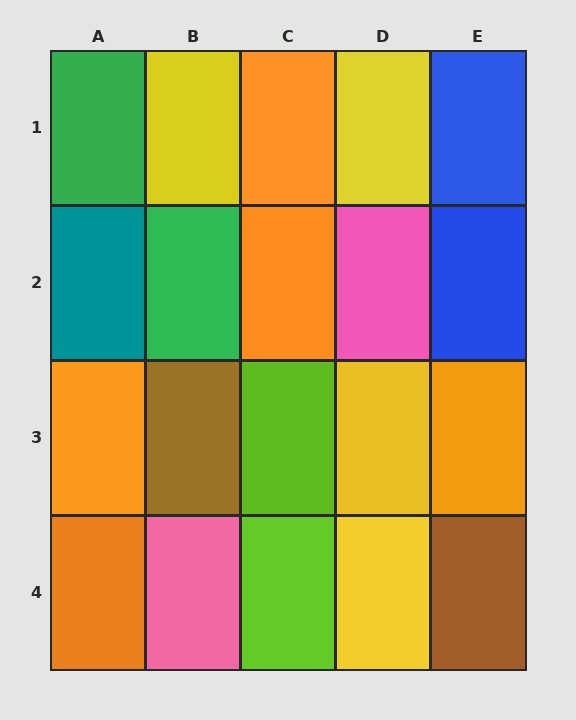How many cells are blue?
2 cells are blue.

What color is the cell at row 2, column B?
Green.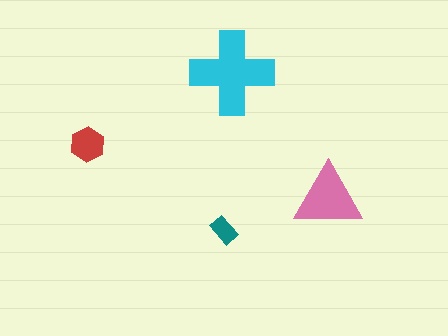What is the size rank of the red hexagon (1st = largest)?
3rd.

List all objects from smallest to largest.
The teal rectangle, the red hexagon, the pink triangle, the cyan cross.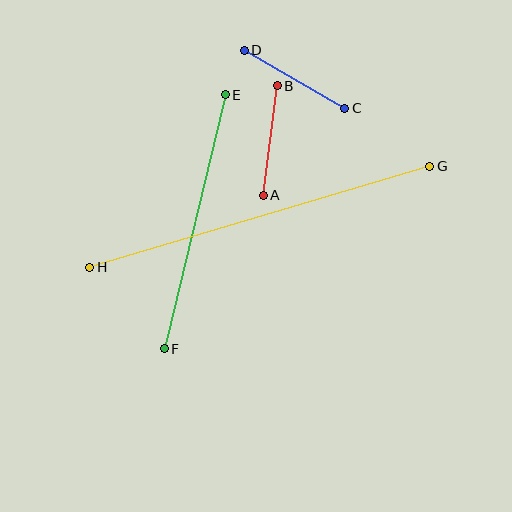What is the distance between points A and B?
The distance is approximately 111 pixels.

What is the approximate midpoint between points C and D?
The midpoint is at approximately (294, 79) pixels.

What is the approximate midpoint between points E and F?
The midpoint is at approximately (195, 222) pixels.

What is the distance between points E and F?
The distance is approximately 261 pixels.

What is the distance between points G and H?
The distance is approximately 355 pixels.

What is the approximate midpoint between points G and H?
The midpoint is at approximately (260, 217) pixels.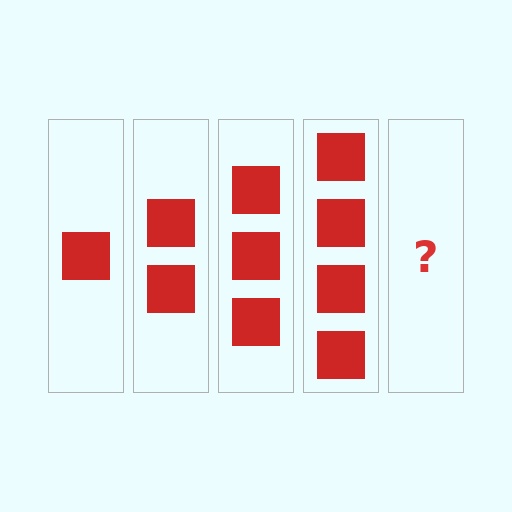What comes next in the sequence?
The next element should be 5 squares.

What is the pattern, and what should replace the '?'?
The pattern is that each step adds one more square. The '?' should be 5 squares.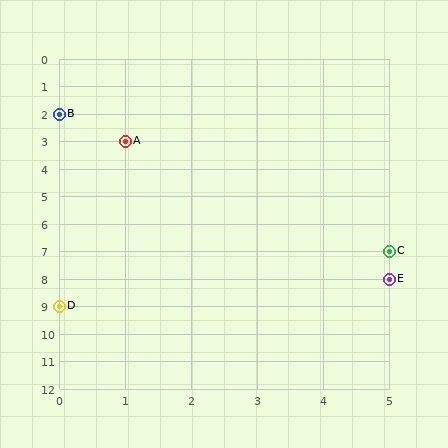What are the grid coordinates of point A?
Point A is at grid coordinates (1, 3).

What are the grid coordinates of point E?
Point E is at grid coordinates (5, 8).